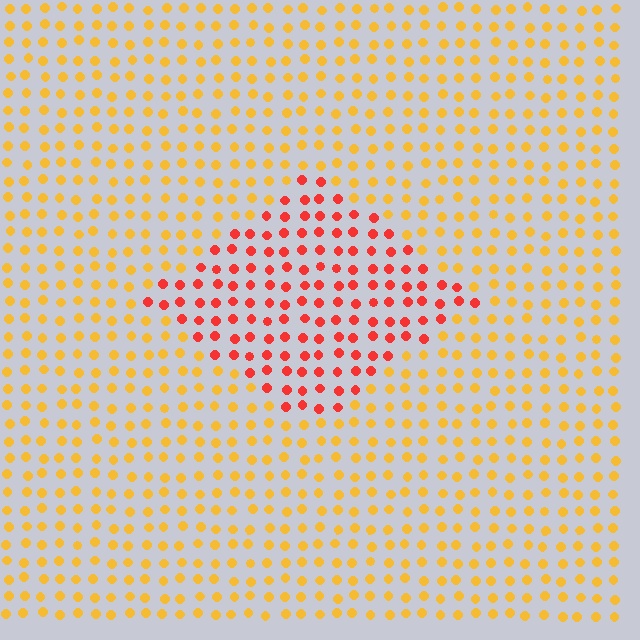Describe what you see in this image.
The image is filled with small yellow elements in a uniform arrangement. A diamond-shaped region is visible where the elements are tinted to a slightly different hue, forming a subtle color boundary.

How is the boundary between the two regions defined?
The boundary is defined purely by a slight shift in hue (about 42 degrees). Spacing, size, and orientation are identical on both sides.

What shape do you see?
I see a diamond.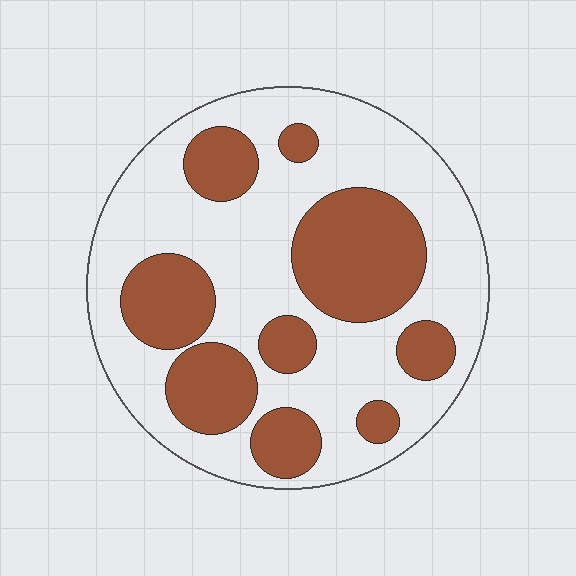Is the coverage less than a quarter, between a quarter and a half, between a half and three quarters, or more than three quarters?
Between a quarter and a half.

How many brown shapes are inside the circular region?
9.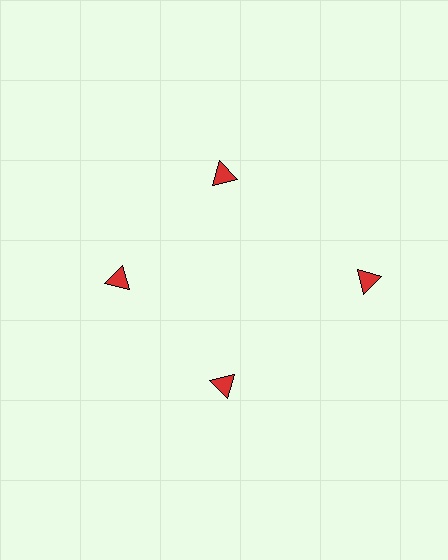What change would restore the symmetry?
The symmetry would be restored by moving it inward, back onto the ring so that all 4 triangles sit at equal angles and equal distance from the center.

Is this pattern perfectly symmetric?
No. The 4 red triangles are arranged in a ring, but one element near the 3 o'clock position is pushed outward from the center, breaking the 4-fold rotational symmetry.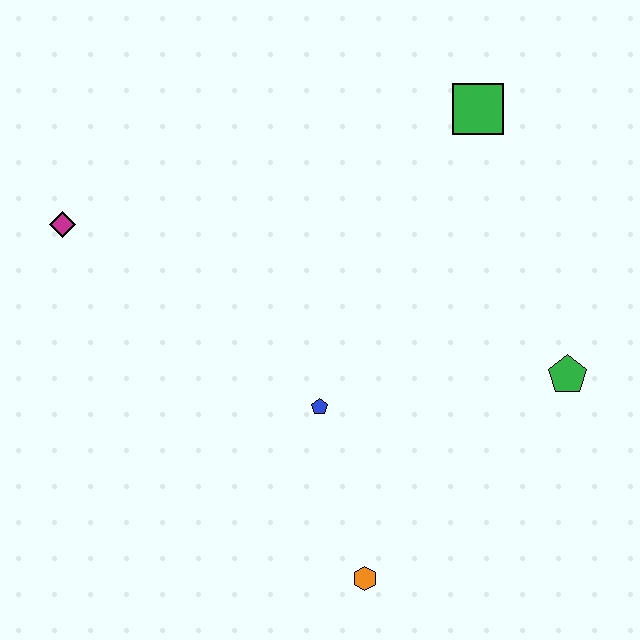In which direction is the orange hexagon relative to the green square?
The orange hexagon is below the green square.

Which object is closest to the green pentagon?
The blue pentagon is closest to the green pentagon.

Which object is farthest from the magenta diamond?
The green pentagon is farthest from the magenta diamond.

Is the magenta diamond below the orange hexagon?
No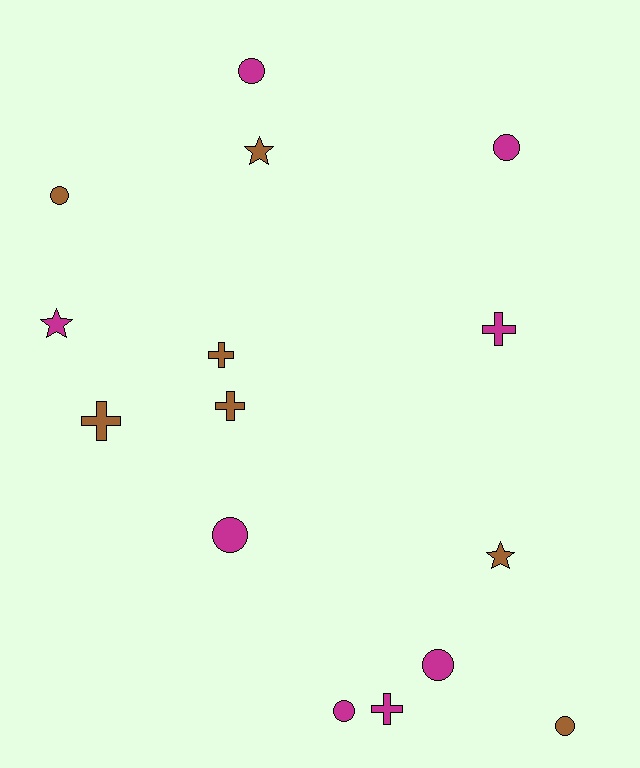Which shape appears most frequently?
Circle, with 7 objects.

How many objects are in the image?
There are 15 objects.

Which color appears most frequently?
Magenta, with 8 objects.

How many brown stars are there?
There are 2 brown stars.